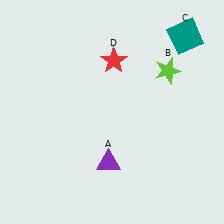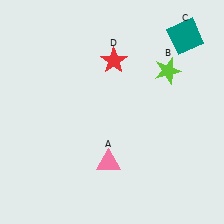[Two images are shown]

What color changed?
The triangle (A) changed from purple in Image 1 to pink in Image 2.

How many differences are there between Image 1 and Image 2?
There is 1 difference between the two images.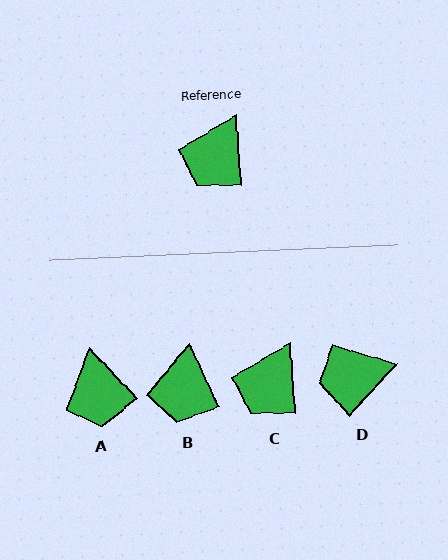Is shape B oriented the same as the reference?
No, it is off by about 20 degrees.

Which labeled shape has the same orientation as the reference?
C.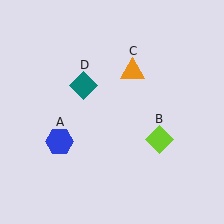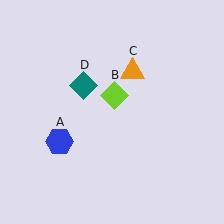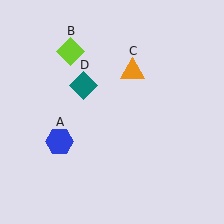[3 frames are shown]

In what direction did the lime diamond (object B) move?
The lime diamond (object B) moved up and to the left.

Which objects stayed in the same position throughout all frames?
Blue hexagon (object A) and orange triangle (object C) and teal diamond (object D) remained stationary.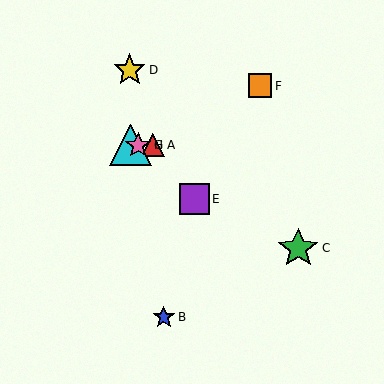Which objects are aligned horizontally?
Objects A, G, H are aligned horizontally.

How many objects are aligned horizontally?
3 objects (A, G, H) are aligned horizontally.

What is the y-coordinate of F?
Object F is at y≈86.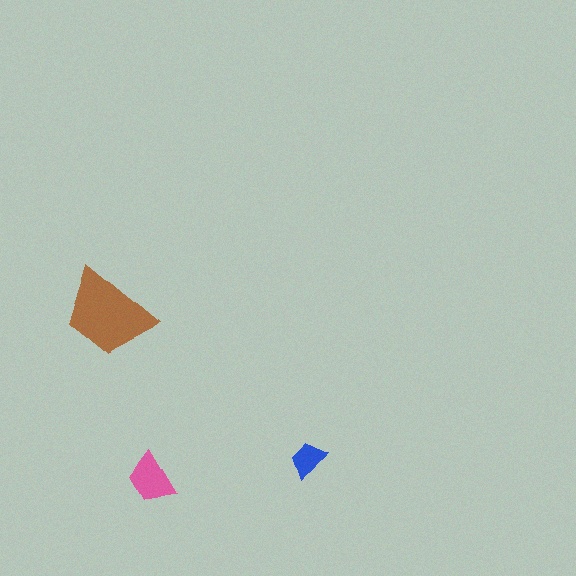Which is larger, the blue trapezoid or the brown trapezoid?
The brown one.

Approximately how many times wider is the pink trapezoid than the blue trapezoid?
About 1.5 times wider.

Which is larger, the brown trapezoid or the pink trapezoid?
The brown one.